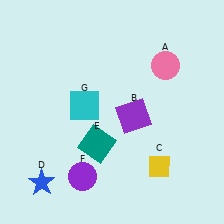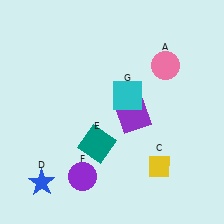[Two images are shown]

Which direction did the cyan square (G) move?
The cyan square (G) moved right.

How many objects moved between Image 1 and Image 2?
1 object moved between the two images.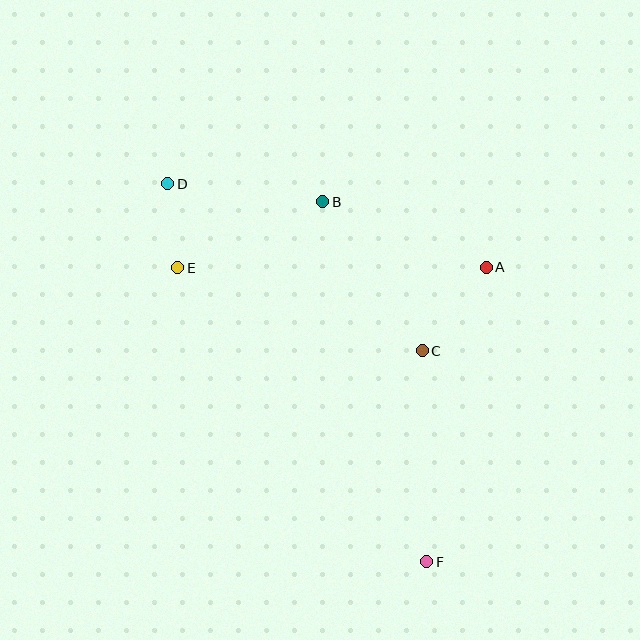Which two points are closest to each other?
Points D and E are closest to each other.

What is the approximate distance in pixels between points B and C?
The distance between B and C is approximately 179 pixels.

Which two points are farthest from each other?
Points D and F are farthest from each other.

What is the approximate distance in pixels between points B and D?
The distance between B and D is approximately 156 pixels.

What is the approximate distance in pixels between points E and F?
The distance between E and F is approximately 385 pixels.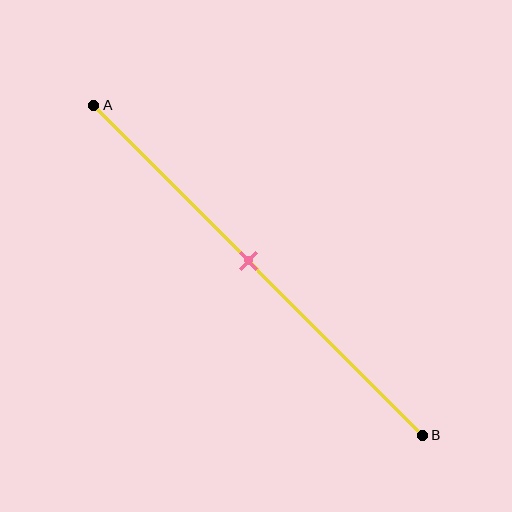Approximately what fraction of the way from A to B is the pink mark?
The pink mark is approximately 45% of the way from A to B.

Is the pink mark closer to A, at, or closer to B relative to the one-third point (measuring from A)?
The pink mark is closer to point B than the one-third point of segment AB.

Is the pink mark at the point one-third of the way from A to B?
No, the mark is at about 45% from A, not at the 33% one-third point.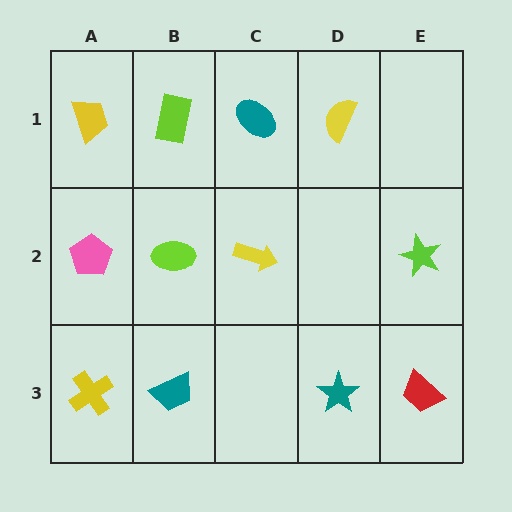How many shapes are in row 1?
4 shapes.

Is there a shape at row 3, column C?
No, that cell is empty.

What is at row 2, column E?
A lime star.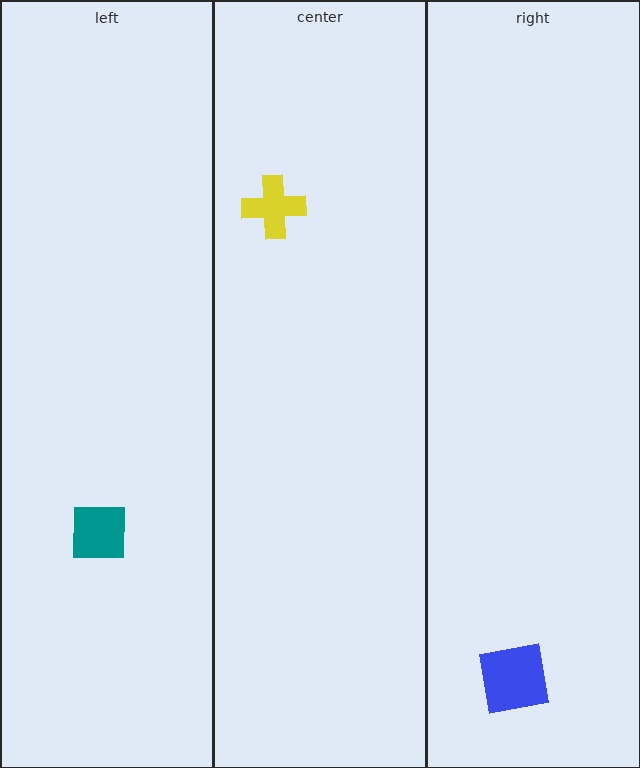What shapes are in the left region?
The teal square.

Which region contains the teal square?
The left region.